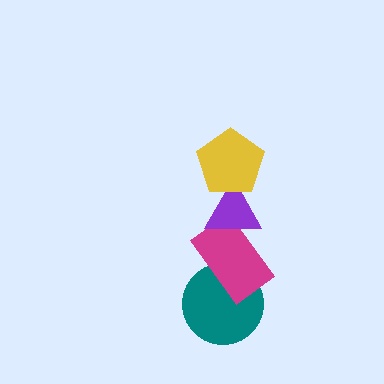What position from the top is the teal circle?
The teal circle is 4th from the top.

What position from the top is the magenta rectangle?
The magenta rectangle is 3rd from the top.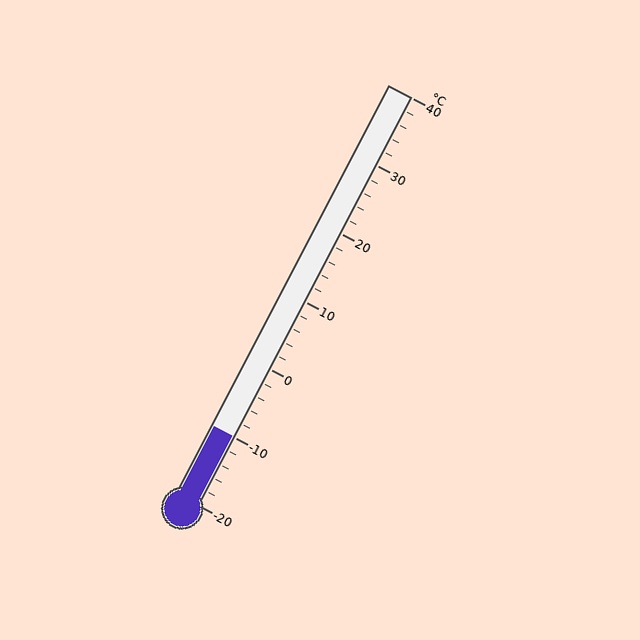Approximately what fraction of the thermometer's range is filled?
The thermometer is filled to approximately 15% of its range.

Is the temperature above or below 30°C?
The temperature is below 30°C.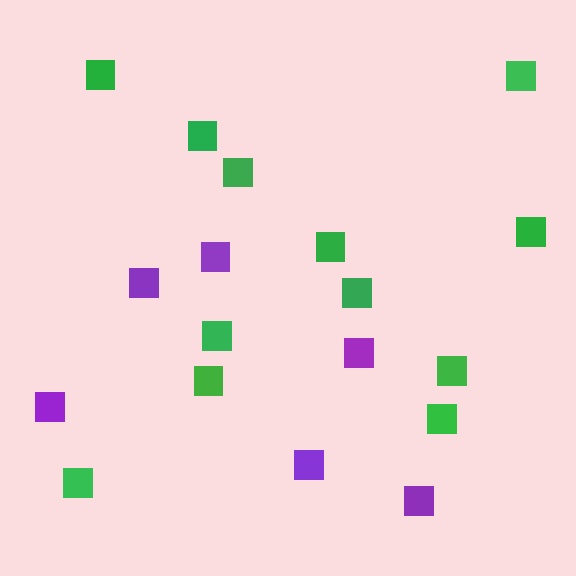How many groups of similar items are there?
There are 2 groups: one group of purple squares (6) and one group of green squares (12).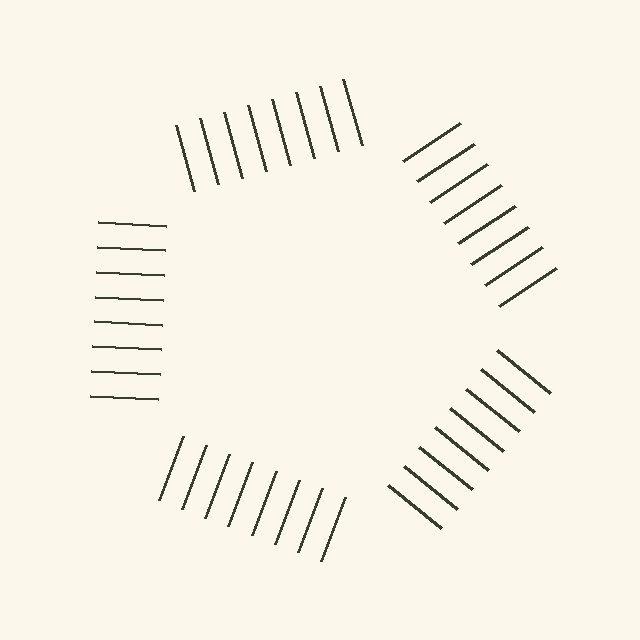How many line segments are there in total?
40 — 8 along each of the 5 edges.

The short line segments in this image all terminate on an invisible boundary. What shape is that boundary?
An illusory pentagon — the line segments terminate on its edges but no continuous stroke is drawn.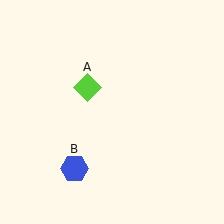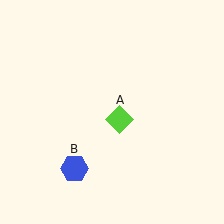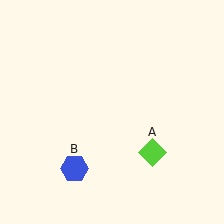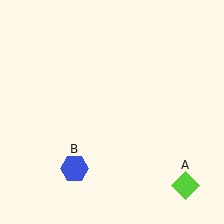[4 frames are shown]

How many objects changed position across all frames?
1 object changed position: lime diamond (object A).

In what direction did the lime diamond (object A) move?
The lime diamond (object A) moved down and to the right.